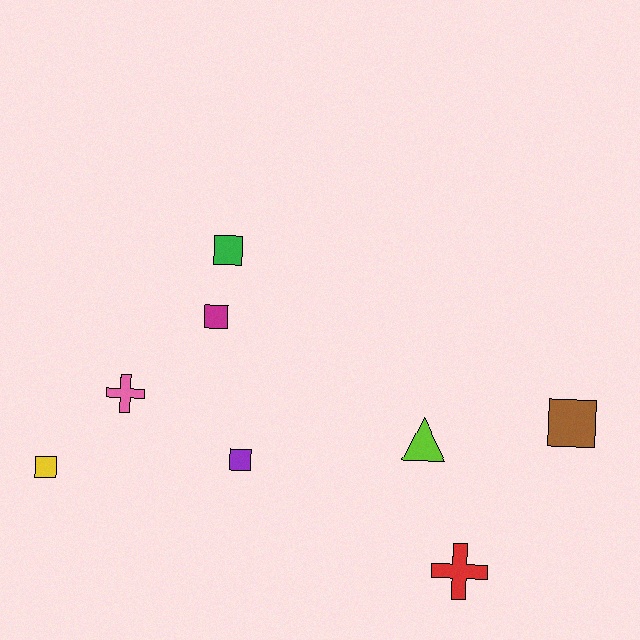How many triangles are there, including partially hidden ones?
There is 1 triangle.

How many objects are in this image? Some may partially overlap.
There are 8 objects.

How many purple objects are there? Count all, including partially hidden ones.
There is 1 purple object.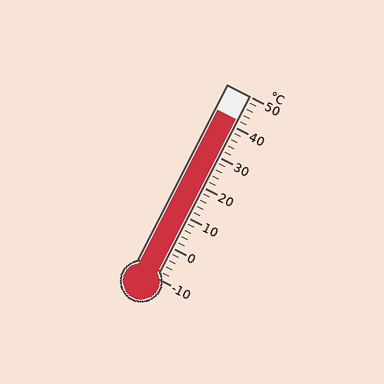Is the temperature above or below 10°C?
The temperature is above 10°C.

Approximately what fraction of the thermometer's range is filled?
The thermometer is filled to approximately 85% of its range.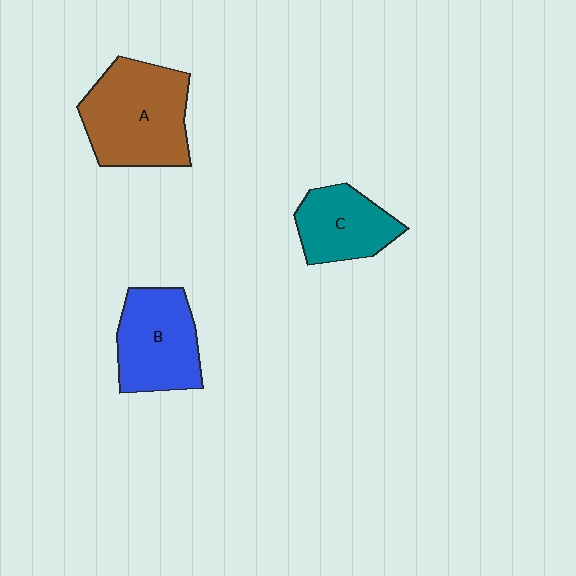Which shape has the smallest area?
Shape C (teal).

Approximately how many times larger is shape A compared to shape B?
Approximately 1.3 times.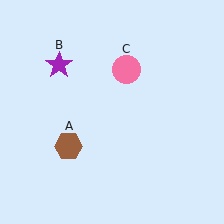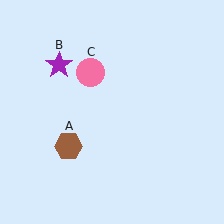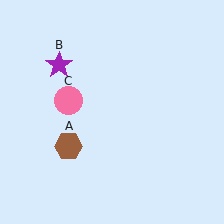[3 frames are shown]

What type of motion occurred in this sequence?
The pink circle (object C) rotated counterclockwise around the center of the scene.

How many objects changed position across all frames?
1 object changed position: pink circle (object C).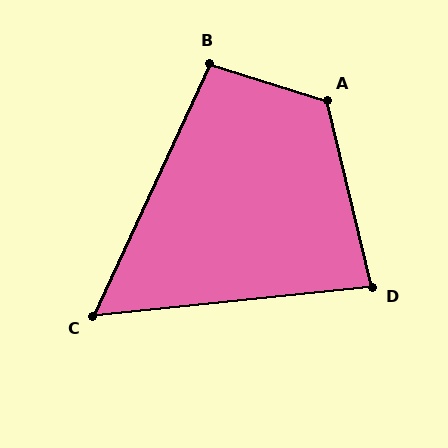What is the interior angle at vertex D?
Approximately 83 degrees (acute).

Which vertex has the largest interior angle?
A, at approximately 121 degrees.